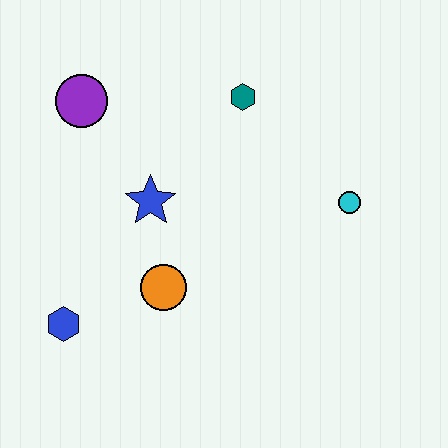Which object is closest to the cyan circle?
The teal hexagon is closest to the cyan circle.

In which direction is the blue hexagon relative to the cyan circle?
The blue hexagon is to the left of the cyan circle.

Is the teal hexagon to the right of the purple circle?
Yes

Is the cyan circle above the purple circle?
No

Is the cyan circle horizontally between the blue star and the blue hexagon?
No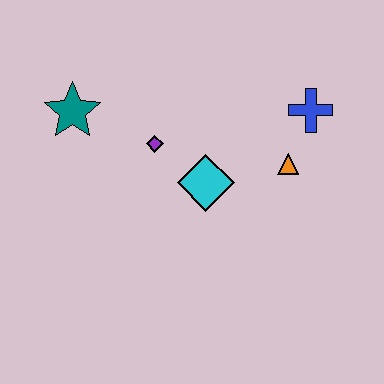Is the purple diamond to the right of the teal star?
Yes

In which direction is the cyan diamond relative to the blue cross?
The cyan diamond is to the left of the blue cross.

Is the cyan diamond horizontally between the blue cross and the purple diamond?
Yes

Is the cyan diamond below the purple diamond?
Yes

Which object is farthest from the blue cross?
The teal star is farthest from the blue cross.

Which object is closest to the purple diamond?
The cyan diamond is closest to the purple diamond.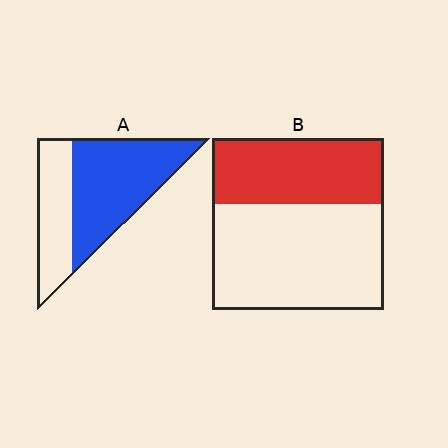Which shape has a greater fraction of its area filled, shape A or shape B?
Shape A.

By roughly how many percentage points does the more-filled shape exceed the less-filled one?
By roughly 25 percentage points (A over B).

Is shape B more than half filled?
No.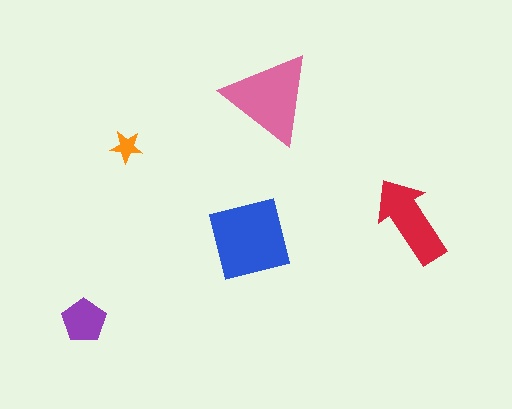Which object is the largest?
The blue square.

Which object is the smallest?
The orange star.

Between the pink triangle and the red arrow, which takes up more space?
The pink triangle.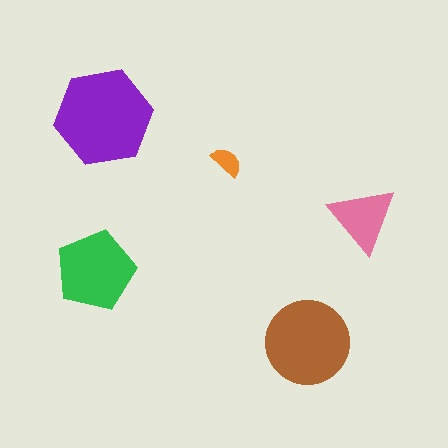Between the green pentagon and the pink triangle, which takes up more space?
The green pentagon.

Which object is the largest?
The purple hexagon.